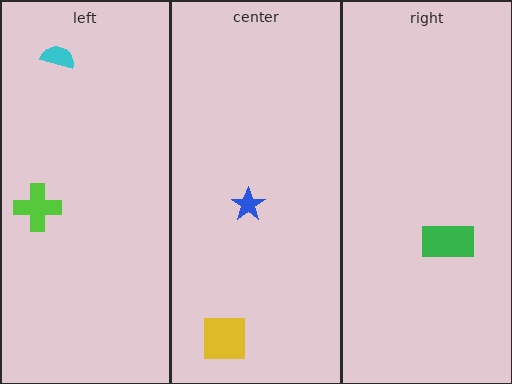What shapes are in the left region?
The cyan semicircle, the lime cross.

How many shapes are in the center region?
2.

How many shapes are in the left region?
2.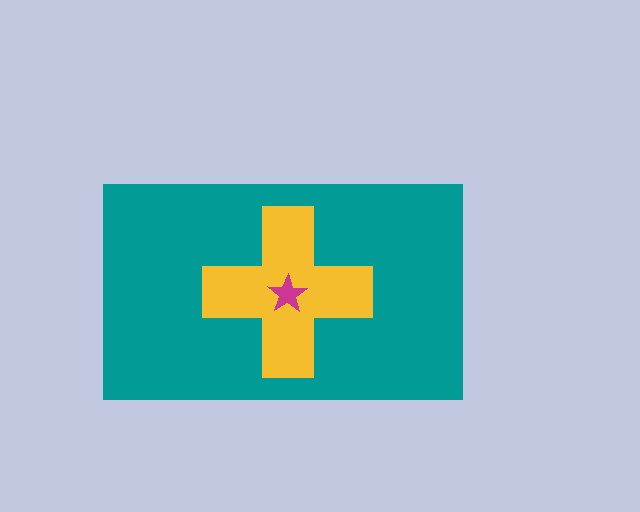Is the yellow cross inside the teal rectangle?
Yes.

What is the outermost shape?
The teal rectangle.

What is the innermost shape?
The magenta star.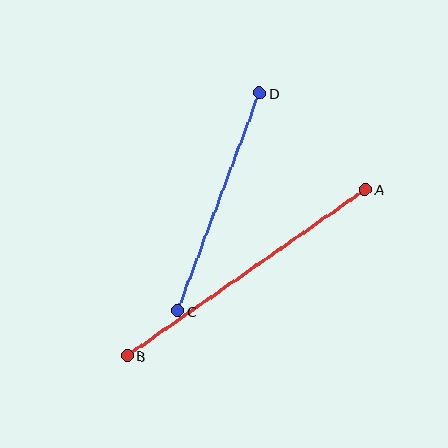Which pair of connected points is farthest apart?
Points A and B are farthest apart.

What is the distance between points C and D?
The distance is approximately 233 pixels.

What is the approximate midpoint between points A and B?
The midpoint is at approximately (246, 273) pixels.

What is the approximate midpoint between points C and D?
The midpoint is at approximately (219, 202) pixels.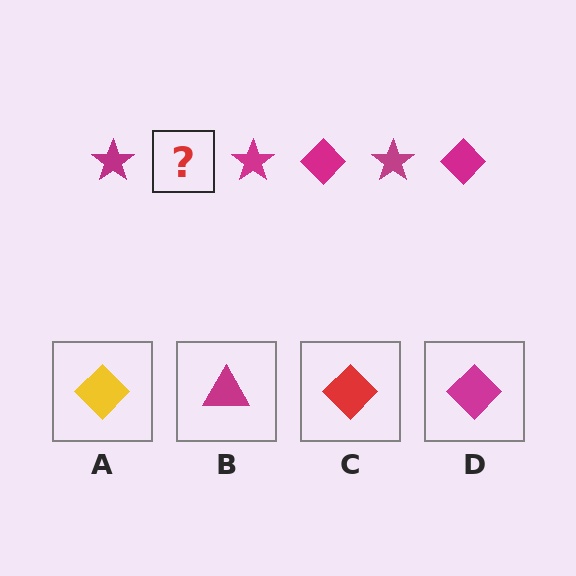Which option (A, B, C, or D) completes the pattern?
D.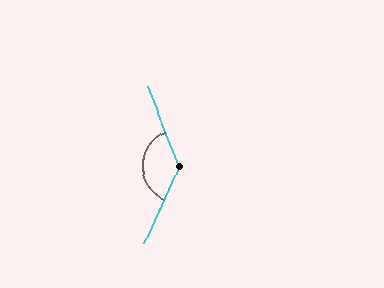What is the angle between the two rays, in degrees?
Approximately 134 degrees.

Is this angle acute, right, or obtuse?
It is obtuse.